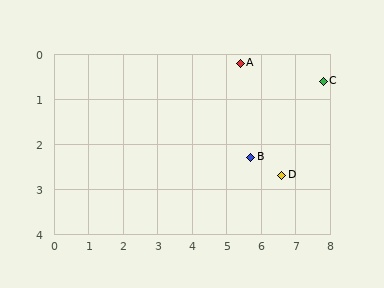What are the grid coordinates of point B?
Point B is at approximately (5.7, 2.3).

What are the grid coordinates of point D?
Point D is at approximately (6.6, 2.7).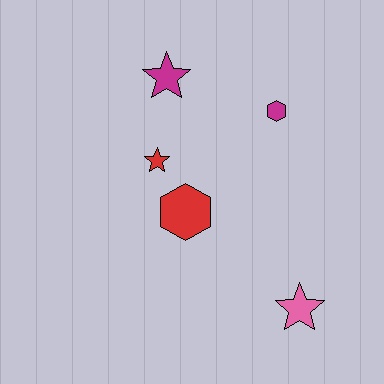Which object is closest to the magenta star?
The red star is closest to the magenta star.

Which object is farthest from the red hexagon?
The pink star is farthest from the red hexagon.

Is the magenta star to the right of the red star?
Yes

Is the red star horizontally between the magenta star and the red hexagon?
No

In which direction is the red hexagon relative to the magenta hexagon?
The red hexagon is below the magenta hexagon.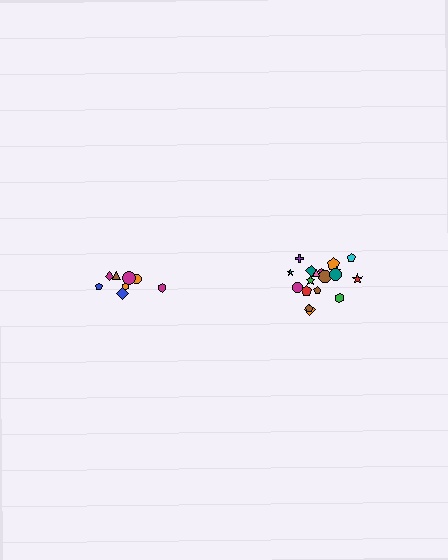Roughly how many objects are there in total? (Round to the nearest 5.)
Roughly 25 objects in total.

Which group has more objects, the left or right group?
The right group.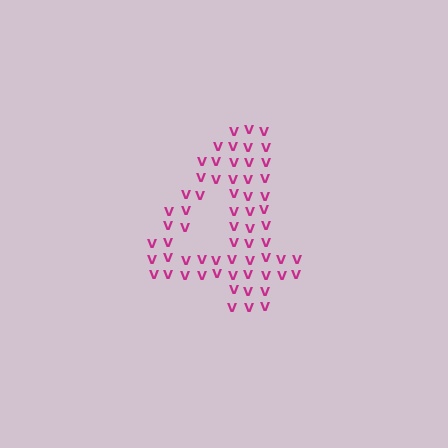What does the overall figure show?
The overall figure shows the digit 4.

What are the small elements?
The small elements are letter V's.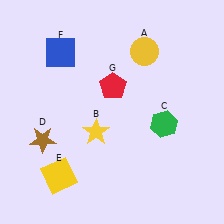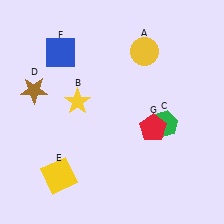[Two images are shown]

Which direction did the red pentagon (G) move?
The red pentagon (G) moved down.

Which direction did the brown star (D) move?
The brown star (D) moved up.